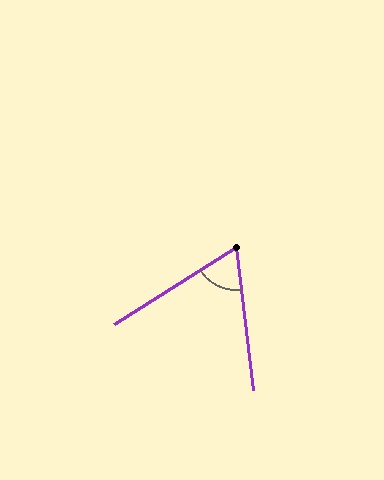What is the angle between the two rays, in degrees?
Approximately 65 degrees.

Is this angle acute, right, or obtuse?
It is acute.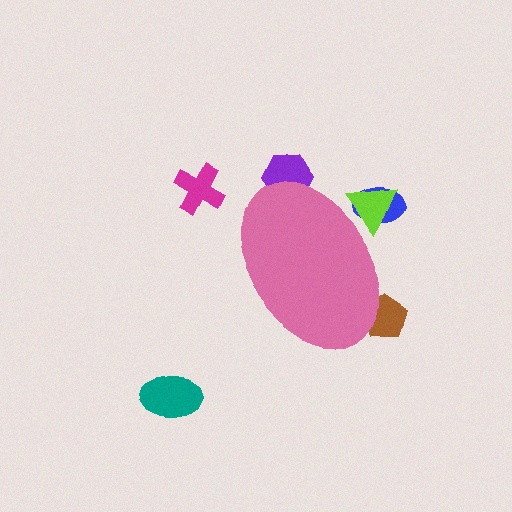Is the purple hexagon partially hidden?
Yes, the purple hexagon is partially hidden behind the pink ellipse.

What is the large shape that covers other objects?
A pink ellipse.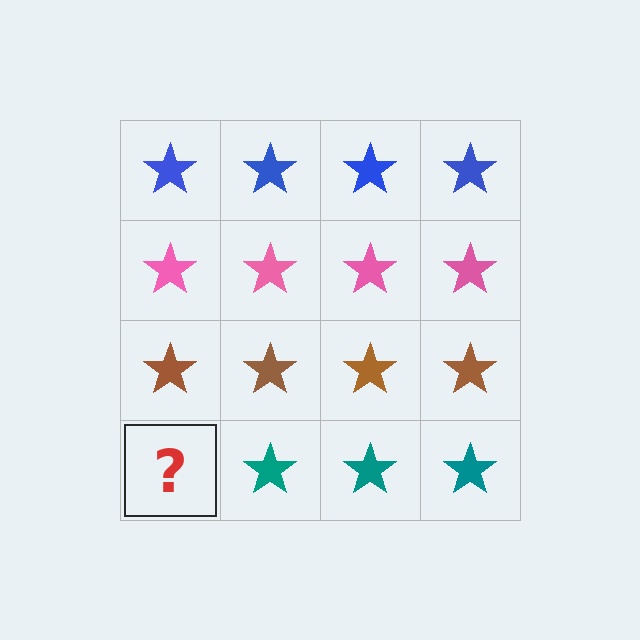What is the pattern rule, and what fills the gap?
The rule is that each row has a consistent color. The gap should be filled with a teal star.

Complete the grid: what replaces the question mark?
The question mark should be replaced with a teal star.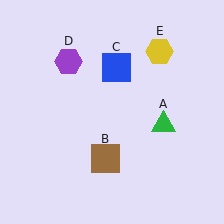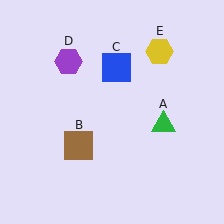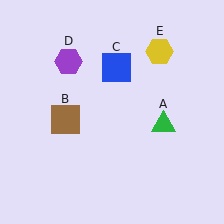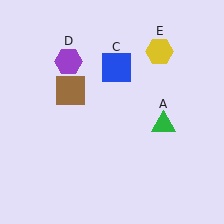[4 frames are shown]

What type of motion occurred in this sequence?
The brown square (object B) rotated clockwise around the center of the scene.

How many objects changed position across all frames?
1 object changed position: brown square (object B).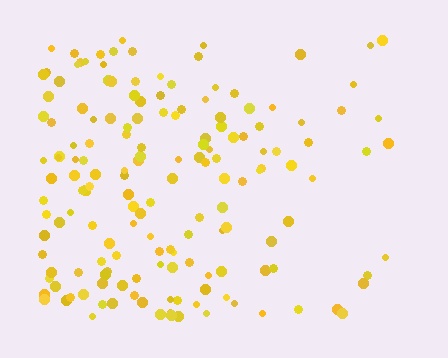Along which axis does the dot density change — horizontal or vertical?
Horizontal.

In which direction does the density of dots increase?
From right to left, with the left side densest.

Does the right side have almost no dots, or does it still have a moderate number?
Still a moderate number, just noticeably fewer than the left.